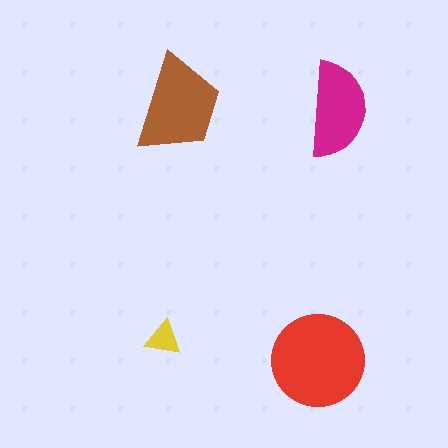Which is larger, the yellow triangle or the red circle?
The red circle.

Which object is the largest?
The red circle.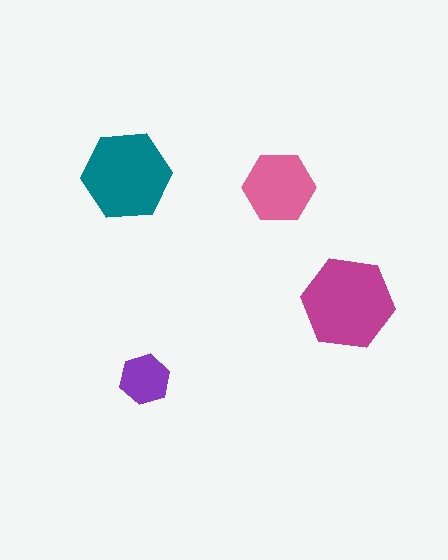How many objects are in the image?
There are 4 objects in the image.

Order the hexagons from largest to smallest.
the magenta one, the teal one, the pink one, the purple one.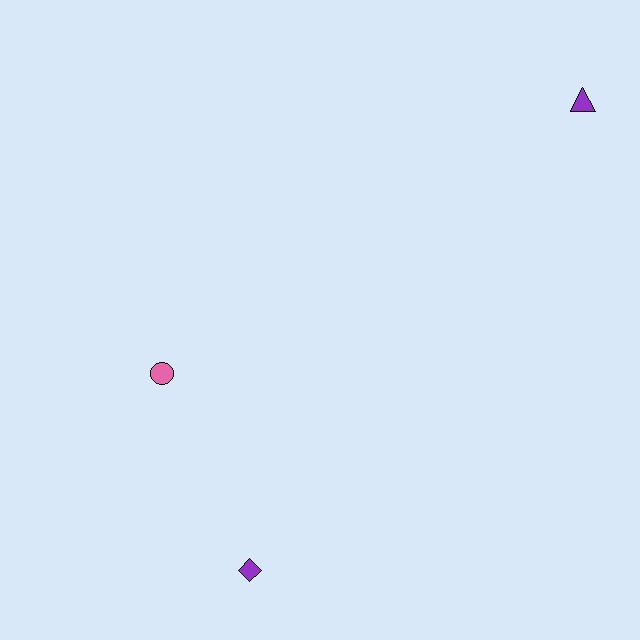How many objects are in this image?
There are 3 objects.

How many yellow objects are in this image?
There are no yellow objects.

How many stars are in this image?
There are no stars.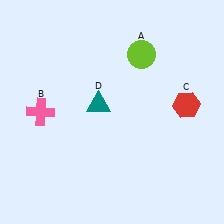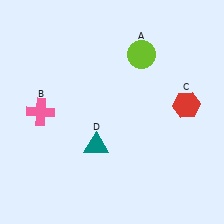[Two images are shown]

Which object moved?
The teal triangle (D) moved down.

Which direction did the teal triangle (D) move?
The teal triangle (D) moved down.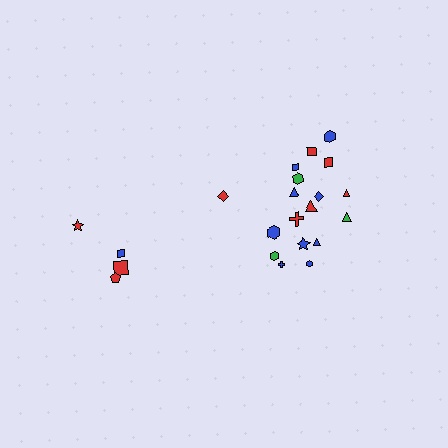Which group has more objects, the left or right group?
The right group.